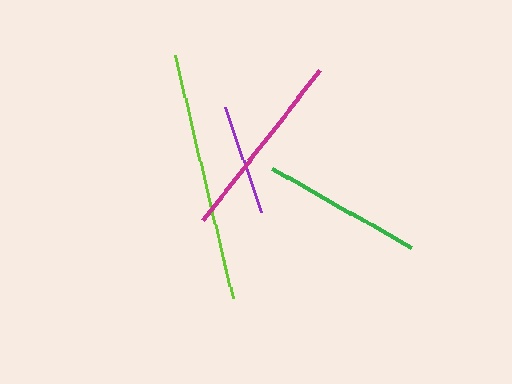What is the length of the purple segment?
The purple segment is approximately 111 pixels long.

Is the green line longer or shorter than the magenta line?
The magenta line is longer than the green line.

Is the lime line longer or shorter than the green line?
The lime line is longer than the green line.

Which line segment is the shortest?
The purple line is the shortest at approximately 111 pixels.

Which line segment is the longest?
The lime line is the longest at approximately 249 pixels.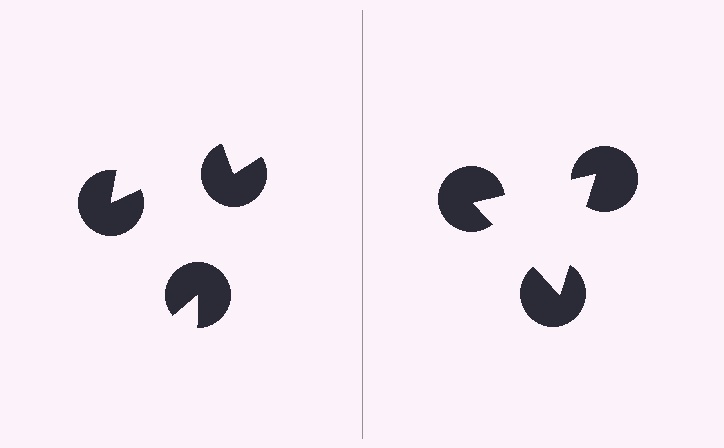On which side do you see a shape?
An illusory triangle appears on the right side. On the left side the wedge cuts are rotated, so no coherent shape forms.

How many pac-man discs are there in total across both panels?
6 — 3 on each side.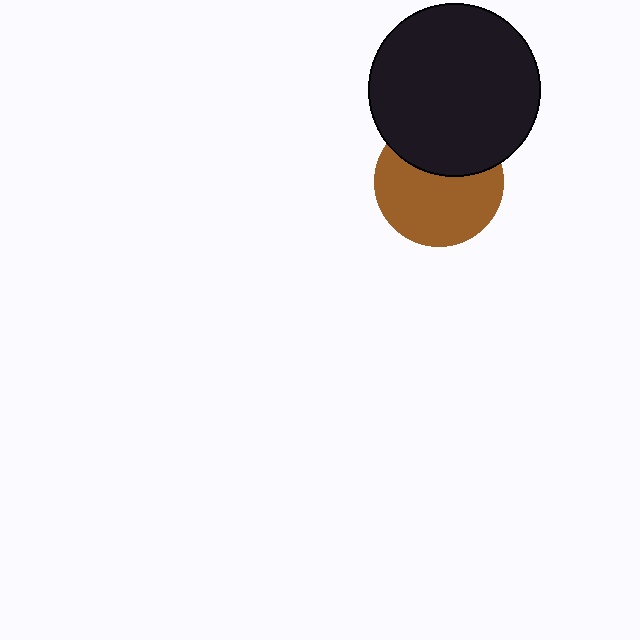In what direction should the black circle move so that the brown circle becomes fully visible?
The black circle should move up. That is the shortest direction to clear the overlap and leave the brown circle fully visible.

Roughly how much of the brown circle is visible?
About half of it is visible (roughly 64%).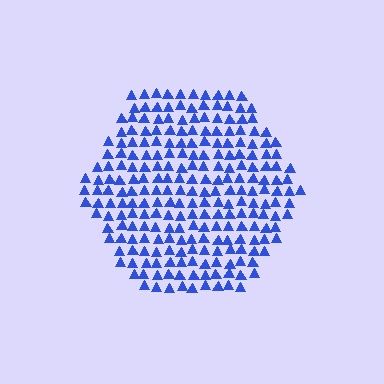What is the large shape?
The large shape is a hexagon.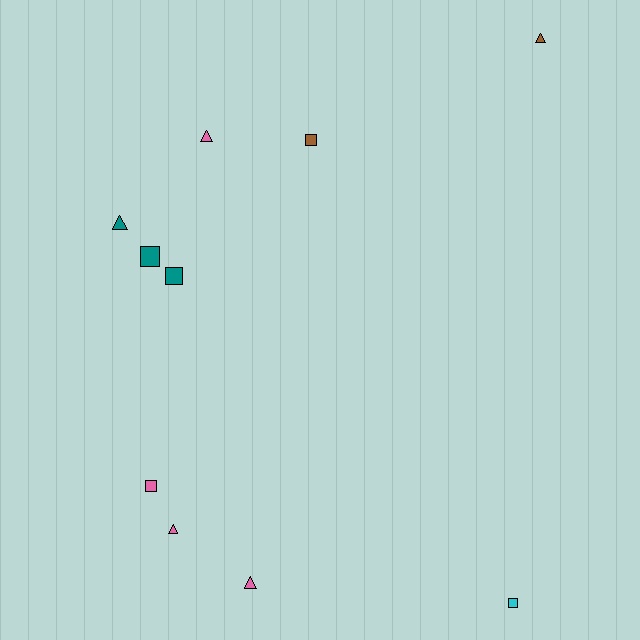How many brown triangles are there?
There is 1 brown triangle.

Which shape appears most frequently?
Triangle, with 5 objects.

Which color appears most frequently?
Pink, with 4 objects.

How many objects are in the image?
There are 10 objects.